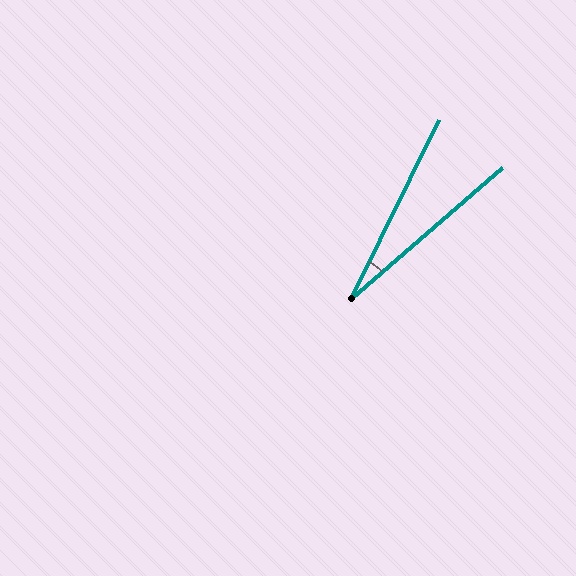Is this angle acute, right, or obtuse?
It is acute.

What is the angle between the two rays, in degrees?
Approximately 23 degrees.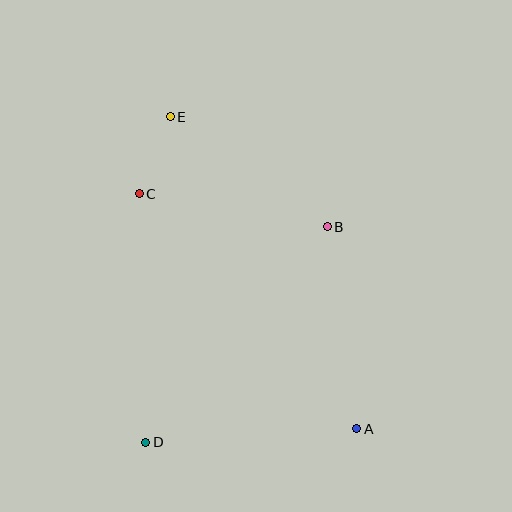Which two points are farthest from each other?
Points A and E are farthest from each other.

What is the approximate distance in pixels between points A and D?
The distance between A and D is approximately 211 pixels.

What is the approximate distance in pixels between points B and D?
The distance between B and D is approximately 282 pixels.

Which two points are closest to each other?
Points C and E are closest to each other.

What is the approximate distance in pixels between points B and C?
The distance between B and C is approximately 191 pixels.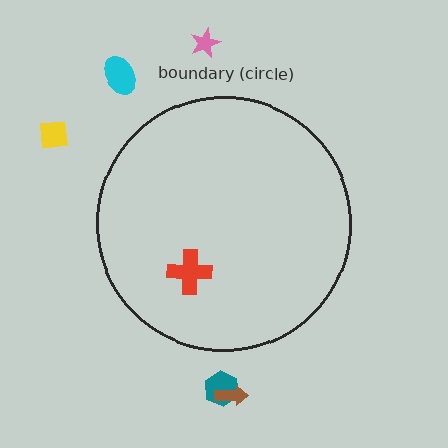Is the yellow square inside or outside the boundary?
Outside.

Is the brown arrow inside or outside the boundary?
Outside.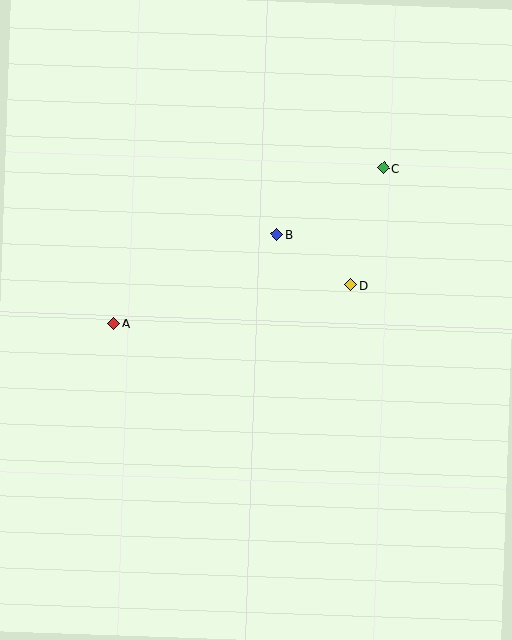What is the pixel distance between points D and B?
The distance between D and B is 90 pixels.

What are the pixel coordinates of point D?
Point D is at (351, 285).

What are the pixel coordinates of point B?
Point B is at (277, 234).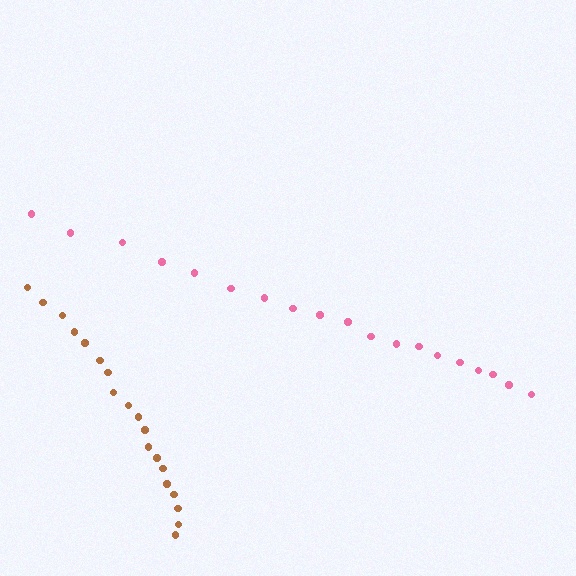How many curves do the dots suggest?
There are 2 distinct paths.